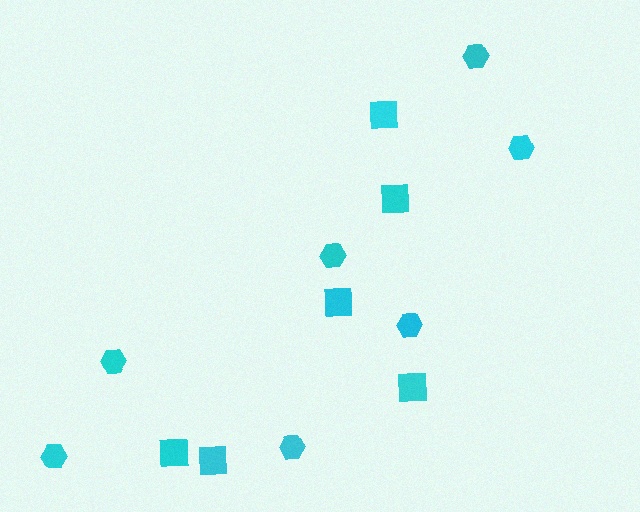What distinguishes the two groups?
There are 2 groups: one group of hexagons (7) and one group of squares (6).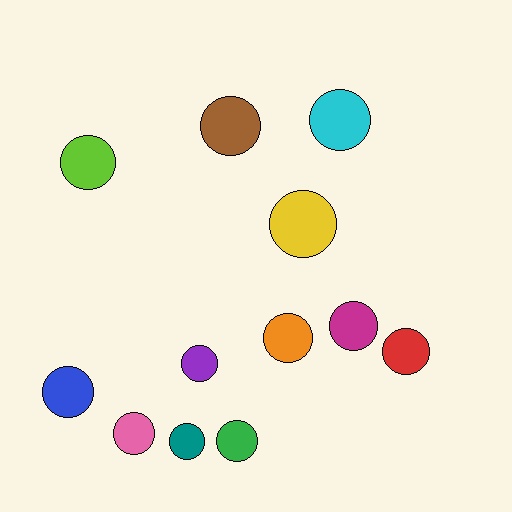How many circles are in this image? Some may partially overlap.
There are 12 circles.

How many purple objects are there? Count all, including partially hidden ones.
There is 1 purple object.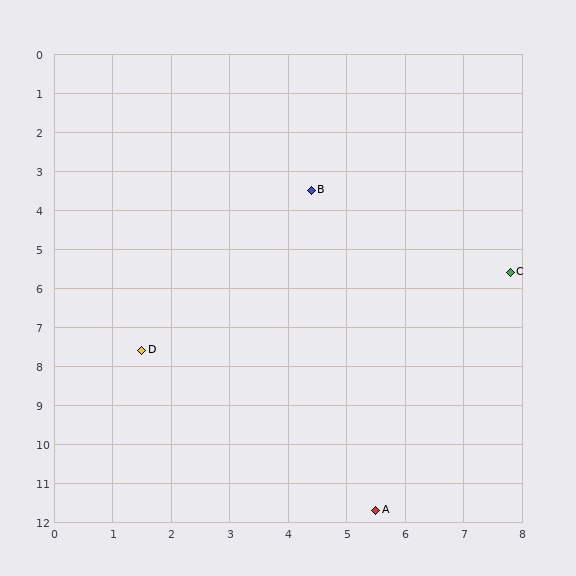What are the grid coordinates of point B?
Point B is at approximately (4.4, 3.5).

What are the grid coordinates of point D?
Point D is at approximately (1.5, 7.6).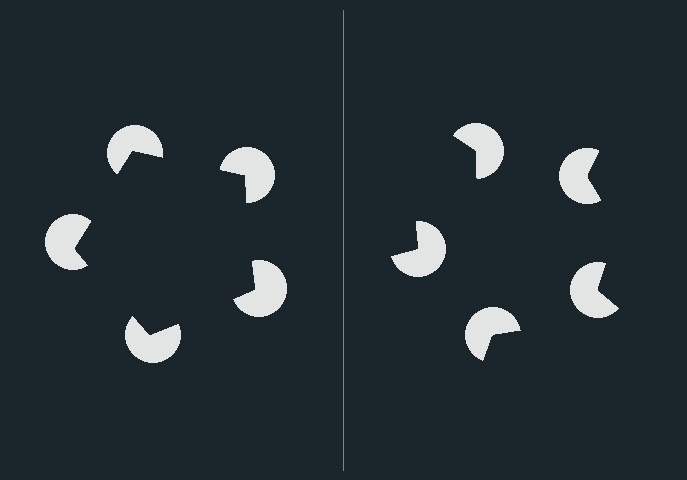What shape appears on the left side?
An illusory pentagon.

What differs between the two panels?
The pac-man discs are positioned identically on both sides; only the wedge orientations differ. On the left they align to a pentagon; on the right they are misaligned.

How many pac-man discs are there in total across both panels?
10 — 5 on each side.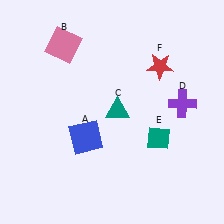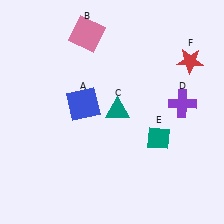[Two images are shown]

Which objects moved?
The objects that moved are: the blue square (A), the pink square (B), the red star (F).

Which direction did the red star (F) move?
The red star (F) moved right.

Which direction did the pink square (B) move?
The pink square (B) moved right.